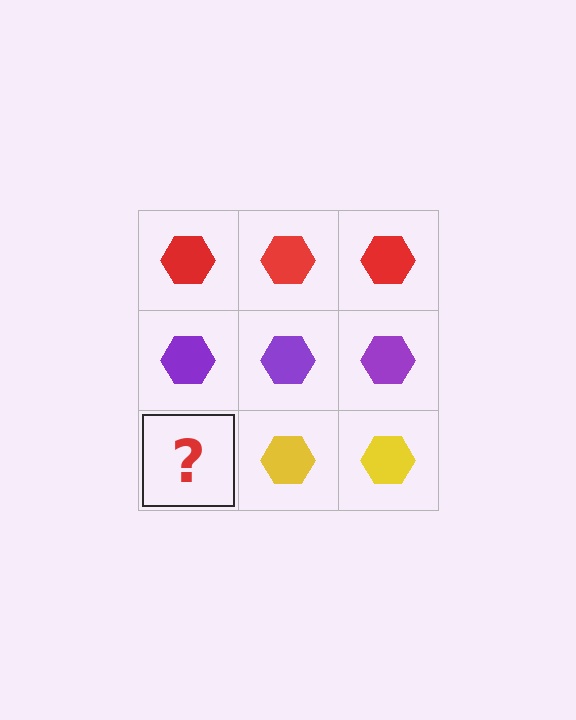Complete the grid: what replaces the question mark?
The question mark should be replaced with a yellow hexagon.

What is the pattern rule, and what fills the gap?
The rule is that each row has a consistent color. The gap should be filled with a yellow hexagon.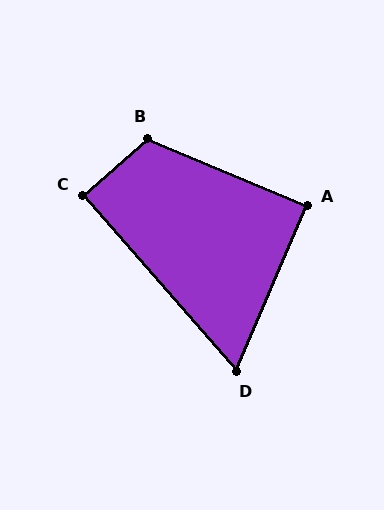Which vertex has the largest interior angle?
B, at approximately 116 degrees.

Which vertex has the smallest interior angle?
D, at approximately 64 degrees.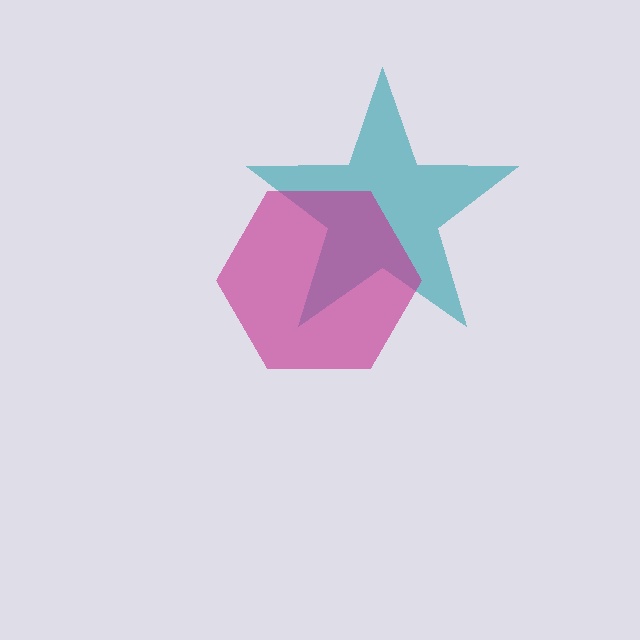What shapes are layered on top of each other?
The layered shapes are: a teal star, a magenta hexagon.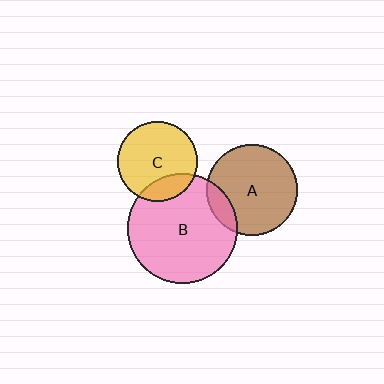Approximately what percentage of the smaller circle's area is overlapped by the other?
Approximately 20%.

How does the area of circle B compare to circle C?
Approximately 1.9 times.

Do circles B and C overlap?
Yes.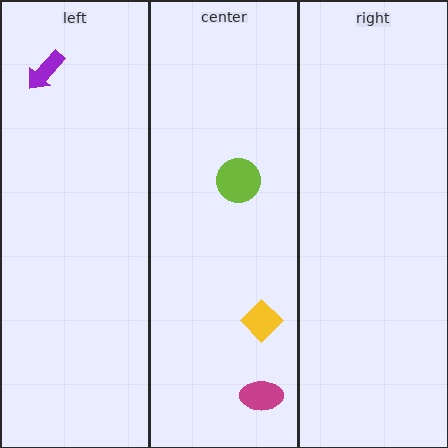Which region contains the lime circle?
The center region.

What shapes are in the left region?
The purple arrow.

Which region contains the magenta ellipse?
The center region.